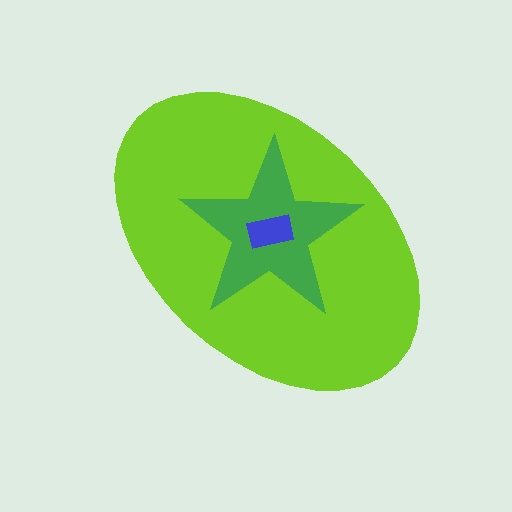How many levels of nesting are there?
3.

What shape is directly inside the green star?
The blue rectangle.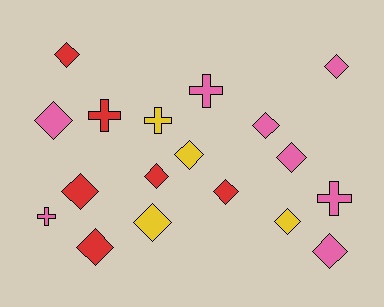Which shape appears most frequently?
Diamond, with 13 objects.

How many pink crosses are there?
There are 3 pink crosses.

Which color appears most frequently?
Pink, with 8 objects.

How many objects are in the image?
There are 18 objects.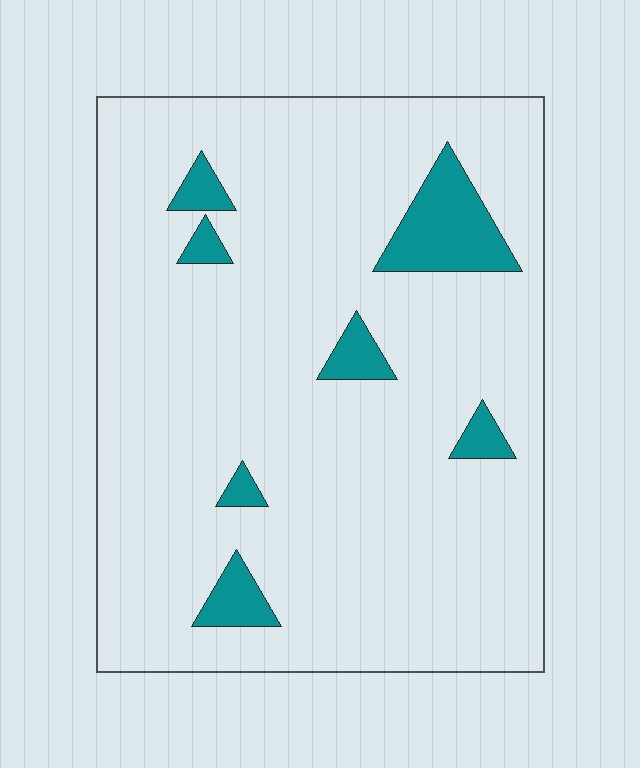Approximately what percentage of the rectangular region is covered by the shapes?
Approximately 10%.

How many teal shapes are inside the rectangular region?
7.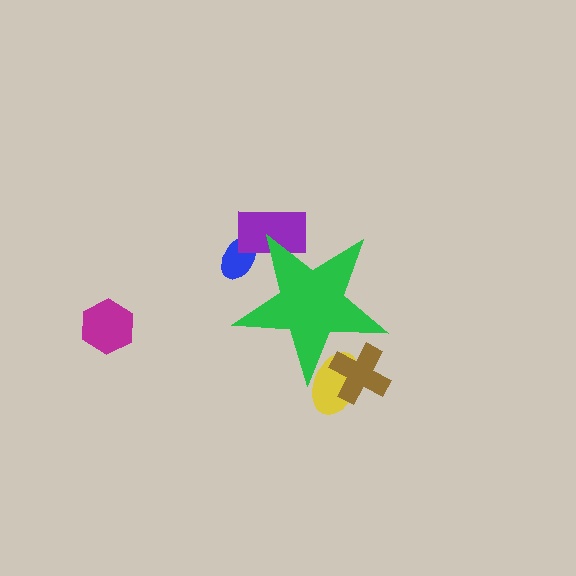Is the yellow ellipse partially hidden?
Yes, the yellow ellipse is partially hidden behind the green star.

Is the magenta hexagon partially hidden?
No, the magenta hexagon is fully visible.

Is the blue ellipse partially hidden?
Yes, the blue ellipse is partially hidden behind the green star.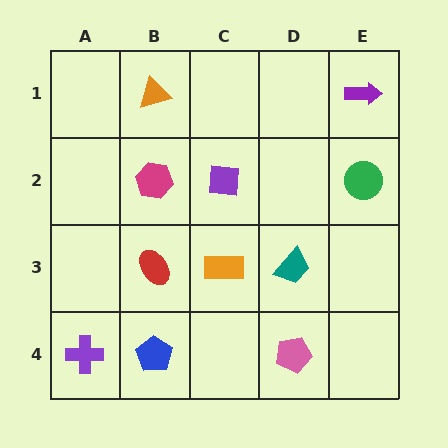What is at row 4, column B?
A blue pentagon.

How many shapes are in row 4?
3 shapes.